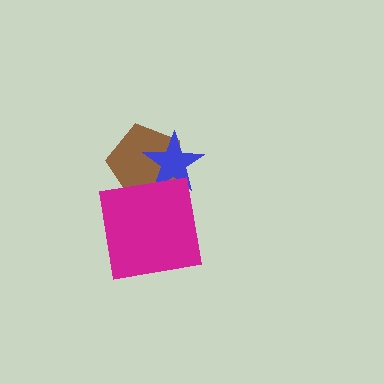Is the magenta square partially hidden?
No, no other shape covers it.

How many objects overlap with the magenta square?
1 object overlaps with the magenta square.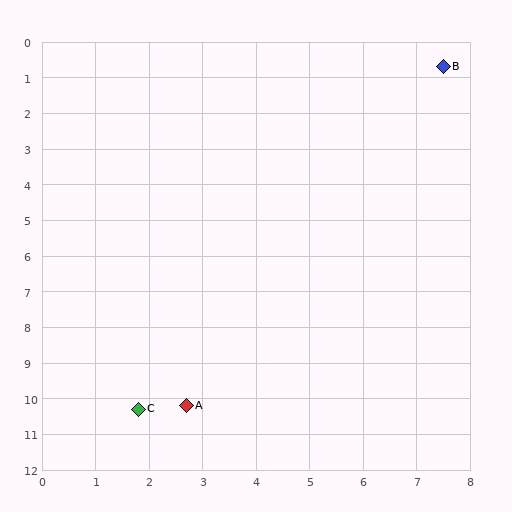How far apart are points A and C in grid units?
Points A and C are about 0.9 grid units apart.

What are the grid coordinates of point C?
Point C is at approximately (1.8, 10.3).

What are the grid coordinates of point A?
Point A is at approximately (2.7, 10.2).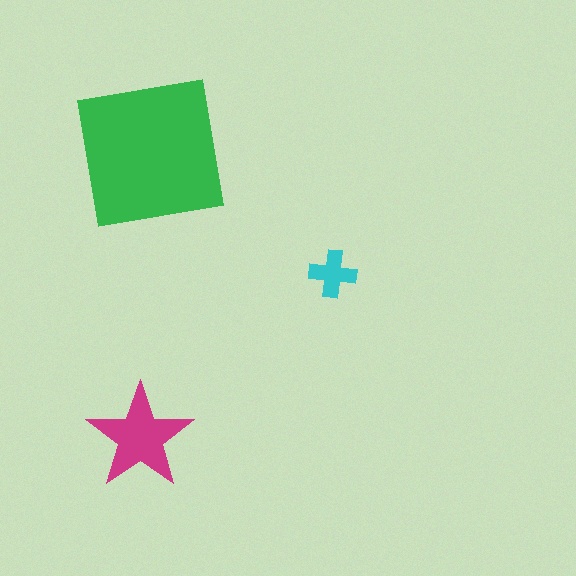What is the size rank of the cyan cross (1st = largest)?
3rd.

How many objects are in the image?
There are 3 objects in the image.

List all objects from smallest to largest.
The cyan cross, the magenta star, the green square.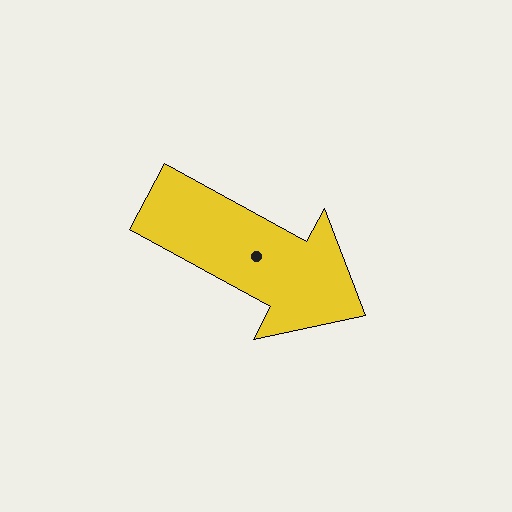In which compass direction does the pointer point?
Southeast.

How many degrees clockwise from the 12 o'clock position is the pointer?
Approximately 119 degrees.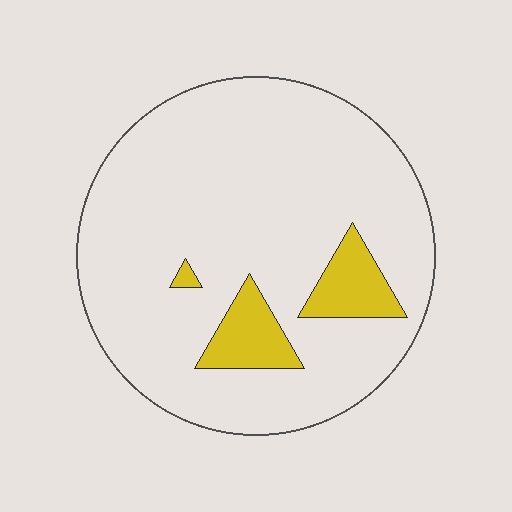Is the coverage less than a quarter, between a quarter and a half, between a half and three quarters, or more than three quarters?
Less than a quarter.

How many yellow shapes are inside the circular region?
3.